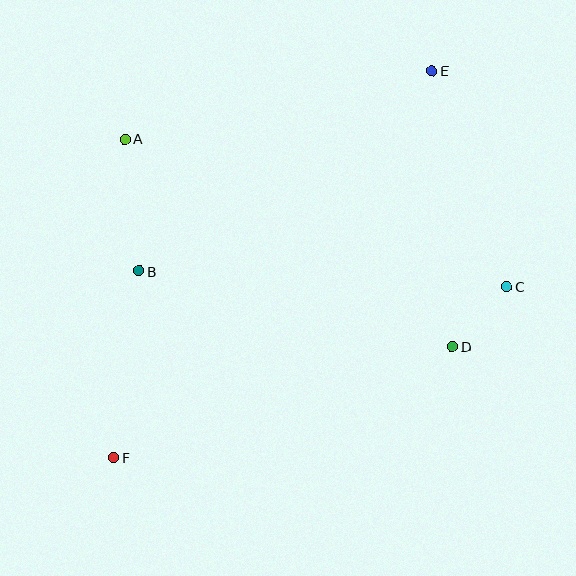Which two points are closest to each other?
Points C and D are closest to each other.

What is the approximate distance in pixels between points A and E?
The distance between A and E is approximately 315 pixels.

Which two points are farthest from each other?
Points E and F are farthest from each other.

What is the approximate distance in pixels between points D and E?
The distance between D and E is approximately 277 pixels.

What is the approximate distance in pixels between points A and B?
The distance between A and B is approximately 133 pixels.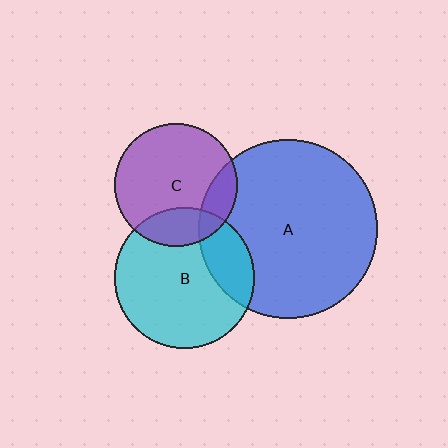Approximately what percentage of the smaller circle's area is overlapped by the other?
Approximately 20%.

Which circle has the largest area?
Circle A (blue).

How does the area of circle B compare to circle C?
Approximately 1.3 times.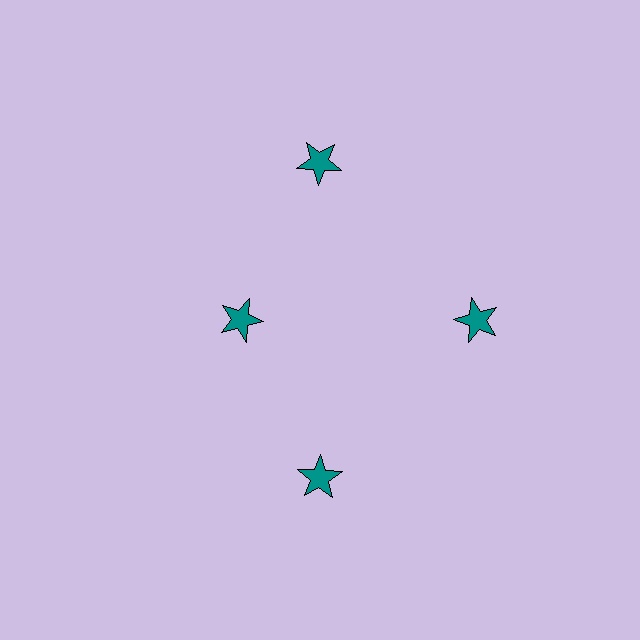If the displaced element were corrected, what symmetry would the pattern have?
It would have 4-fold rotational symmetry — the pattern would map onto itself every 90 degrees.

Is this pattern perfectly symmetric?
No. The 4 teal stars are arranged in a ring, but one element near the 9 o'clock position is pulled inward toward the center, breaking the 4-fold rotational symmetry.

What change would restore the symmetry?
The symmetry would be restored by moving it outward, back onto the ring so that all 4 stars sit at equal angles and equal distance from the center.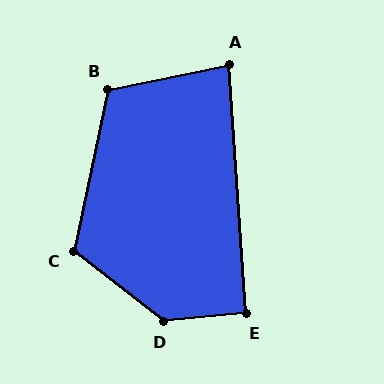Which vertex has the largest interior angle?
D, at approximately 136 degrees.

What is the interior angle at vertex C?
Approximately 116 degrees (obtuse).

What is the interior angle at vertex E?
Approximately 92 degrees (approximately right).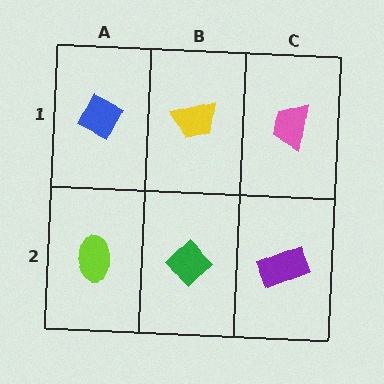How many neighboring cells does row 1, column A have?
2.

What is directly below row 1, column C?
A purple rectangle.